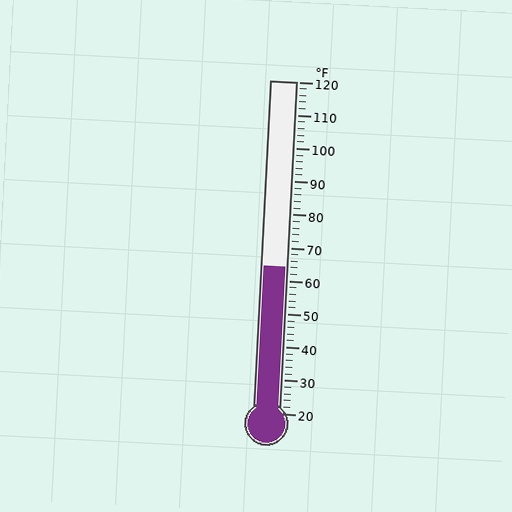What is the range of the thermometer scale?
The thermometer scale ranges from 20°F to 120°F.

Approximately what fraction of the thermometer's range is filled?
The thermometer is filled to approximately 45% of its range.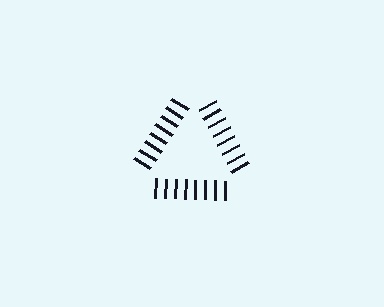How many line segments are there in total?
24 — 8 along each of the 3 edges.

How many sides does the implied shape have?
3 sides — the line-ends trace a triangle.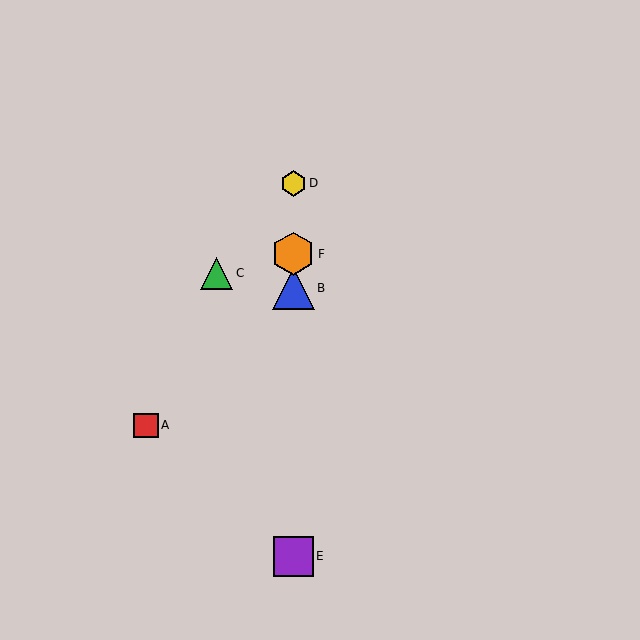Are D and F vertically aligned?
Yes, both are at x≈293.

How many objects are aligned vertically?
4 objects (B, D, E, F) are aligned vertically.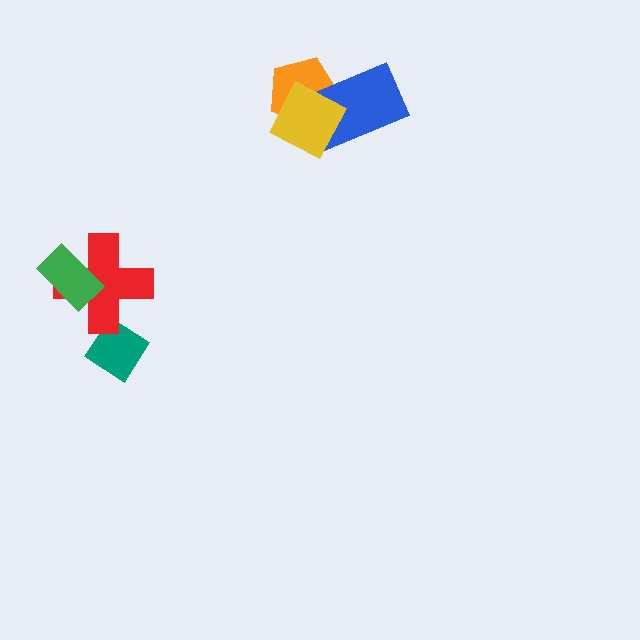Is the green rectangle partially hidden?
No, no other shape covers it.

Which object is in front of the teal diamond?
The red cross is in front of the teal diamond.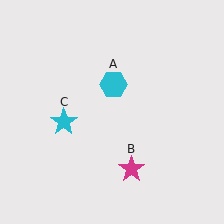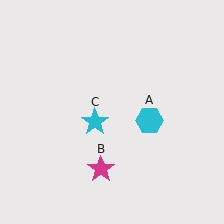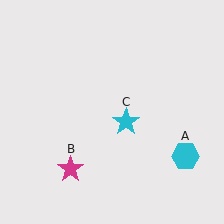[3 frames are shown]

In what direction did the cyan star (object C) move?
The cyan star (object C) moved right.